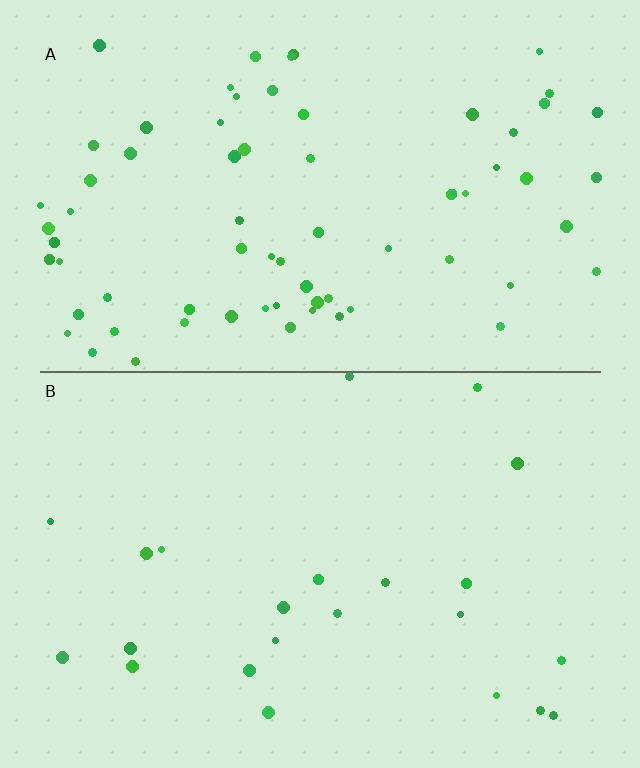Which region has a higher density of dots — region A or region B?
A (the top).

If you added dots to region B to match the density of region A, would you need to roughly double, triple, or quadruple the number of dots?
Approximately triple.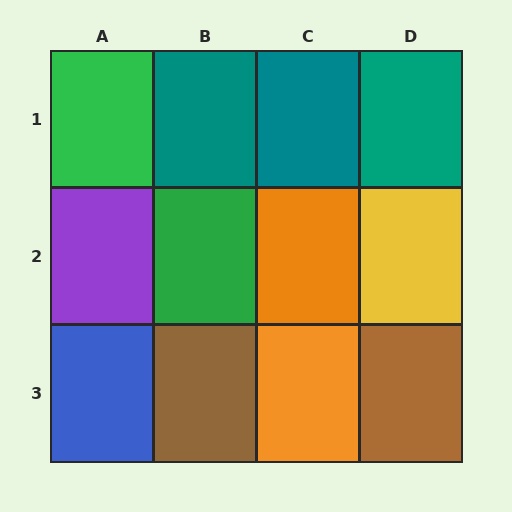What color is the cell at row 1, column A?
Green.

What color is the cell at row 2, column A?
Purple.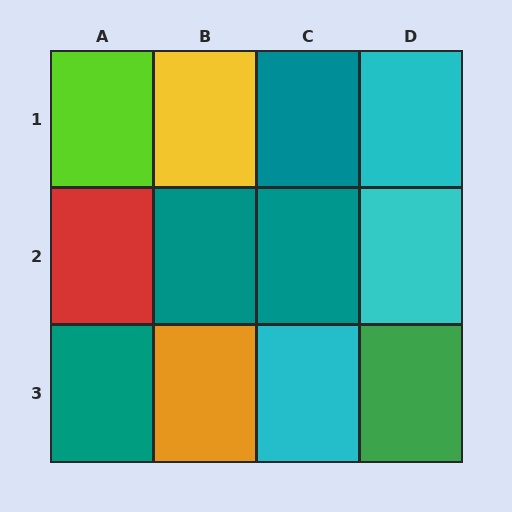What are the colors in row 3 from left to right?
Teal, orange, cyan, green.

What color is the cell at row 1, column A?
Lime.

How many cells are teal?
4 cells are teal.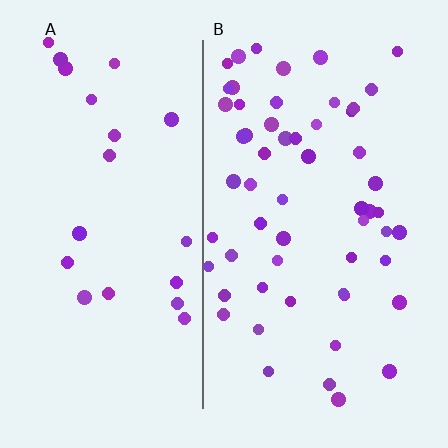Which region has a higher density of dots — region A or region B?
B (the right).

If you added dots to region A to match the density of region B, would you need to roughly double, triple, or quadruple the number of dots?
Approximately triple.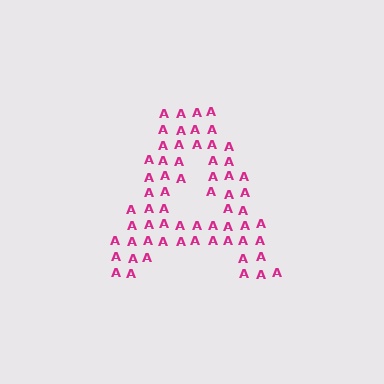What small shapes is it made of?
It is made of small letter A's.